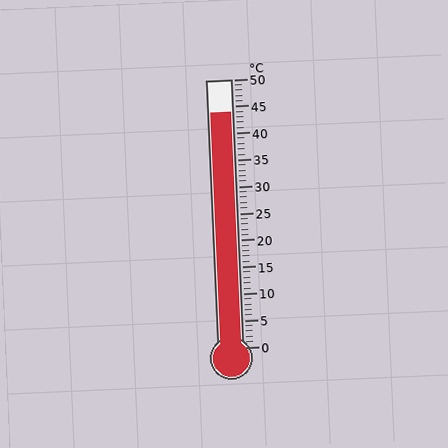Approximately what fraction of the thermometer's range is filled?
The thermometer is filled to approximately 90% of its range.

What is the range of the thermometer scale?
The thermometer scale ranges from 0°C to 50°C.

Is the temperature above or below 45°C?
The temperature is below 45°C.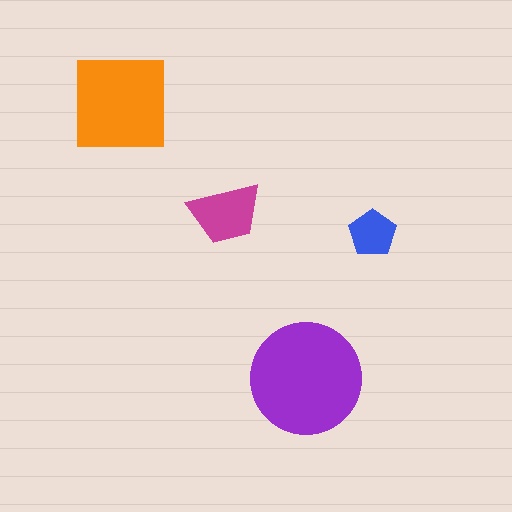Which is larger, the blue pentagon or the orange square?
The orange square.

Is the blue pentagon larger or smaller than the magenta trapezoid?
Smaller.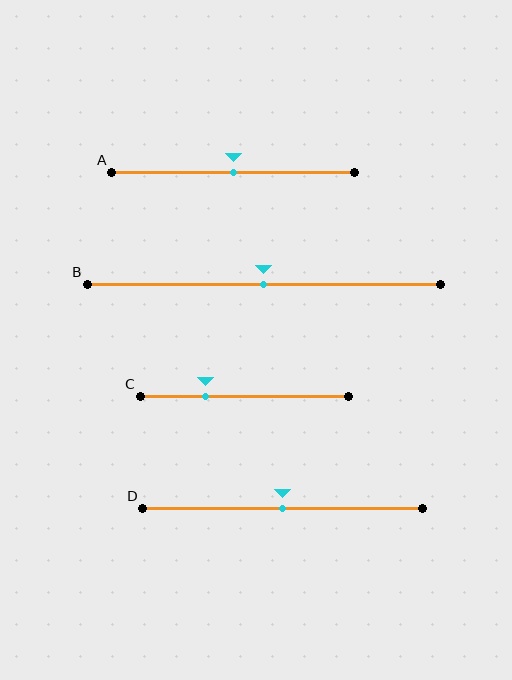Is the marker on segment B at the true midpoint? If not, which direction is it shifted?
Yes, the marker on segment B is at the true midpoint.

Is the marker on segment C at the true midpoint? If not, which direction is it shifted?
No, the marker on segment C is shifted to the left by about 18% of the segment length.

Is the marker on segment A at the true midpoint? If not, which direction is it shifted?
Yes, the marker on segment A is at the true midpoint.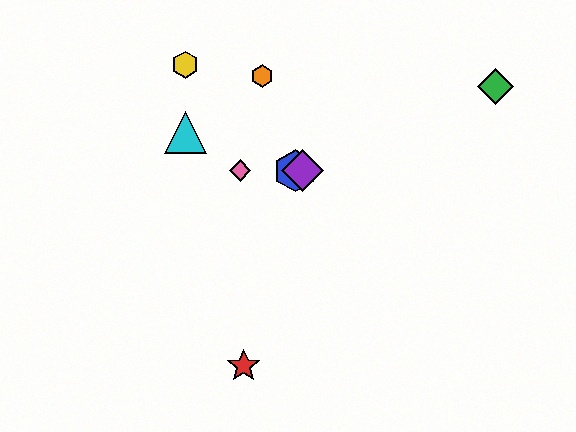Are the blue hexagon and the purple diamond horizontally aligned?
Yes, both are at y≈171.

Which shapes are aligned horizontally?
The blue hexagon, the purple diamond, the pink diamond are aligned horizontally.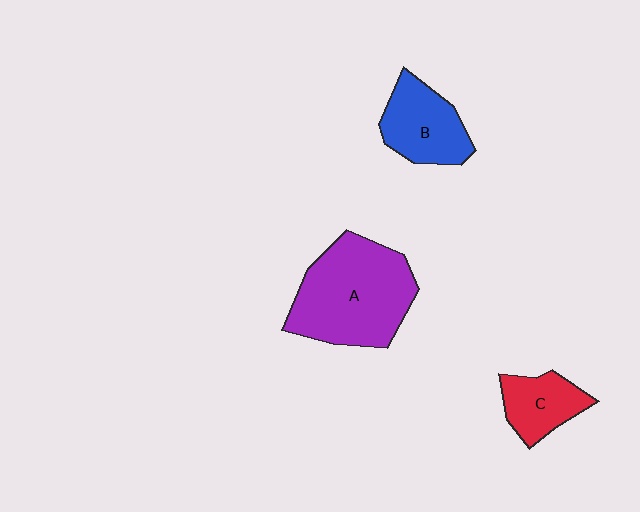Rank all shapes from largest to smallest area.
From largest to smallest: A (purple), B (blue), C (red).